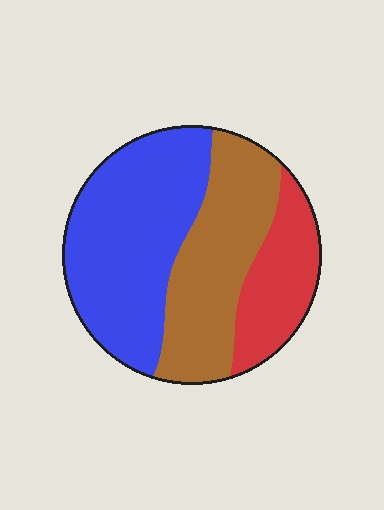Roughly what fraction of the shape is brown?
Brown takes up between a third and a half of the shape.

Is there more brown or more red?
Brown.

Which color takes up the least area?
Red, at roughly 20%.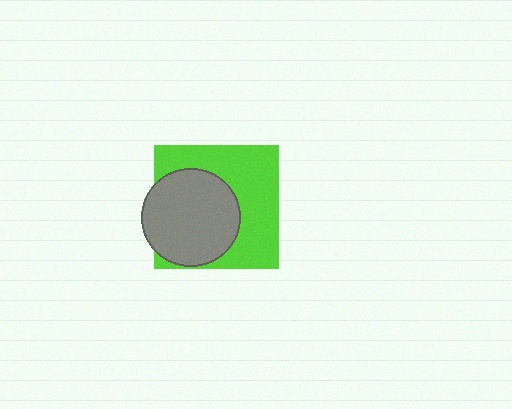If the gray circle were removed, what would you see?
You would see the complete lime square.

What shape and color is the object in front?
The object in front is a gray circle.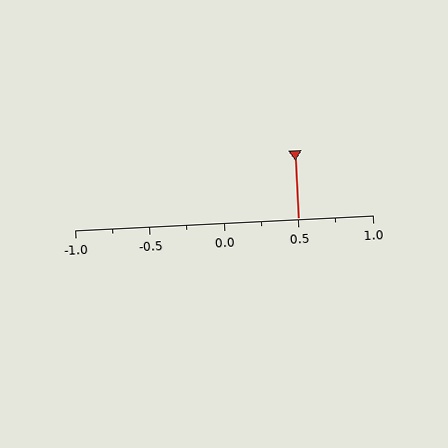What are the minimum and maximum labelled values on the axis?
The axis runs from -1.0 to 1.0.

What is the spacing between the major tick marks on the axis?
The major ticks are spaced 0.5 apart.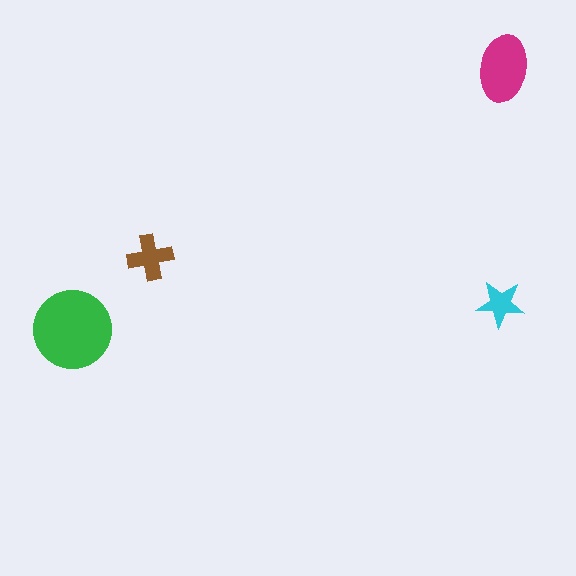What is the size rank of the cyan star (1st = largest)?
4th.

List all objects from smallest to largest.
The cyan star, the brown cross, the magenta ellipse, the green circle.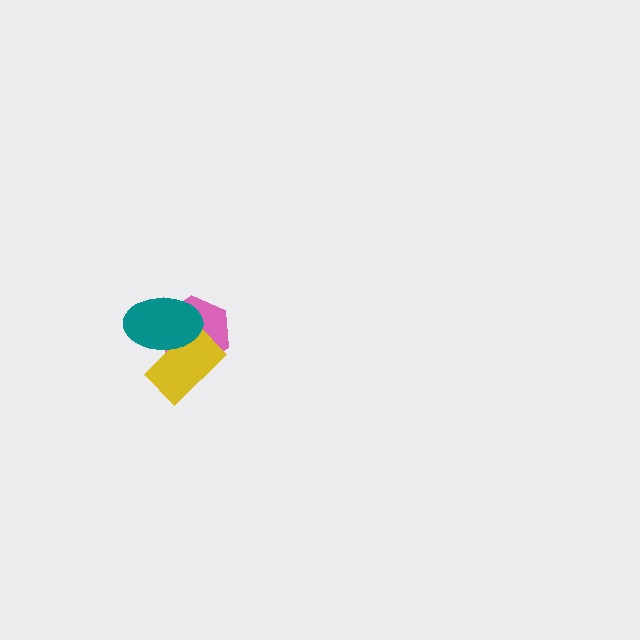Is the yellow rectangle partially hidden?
Yes, it is partially covered by another shape.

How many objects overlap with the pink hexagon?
2 objects overlap with the pink hexagon.